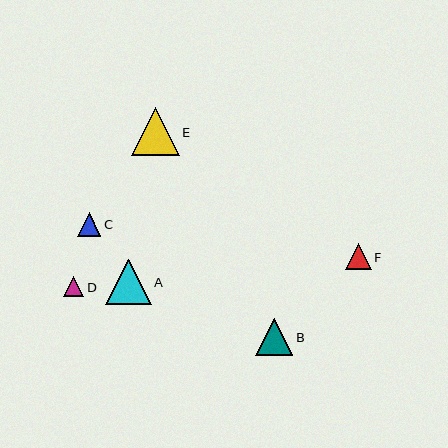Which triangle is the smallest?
Triangle D is the smallest with a size of approximately 20 pixels.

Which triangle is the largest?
Triangle E is the largest with a size of approximately 48 pixels.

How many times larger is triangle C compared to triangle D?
Triangle C is approximately 1.2 times the size of triangle D.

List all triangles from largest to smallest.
From largest to smallest: E, A, B, F, C, D.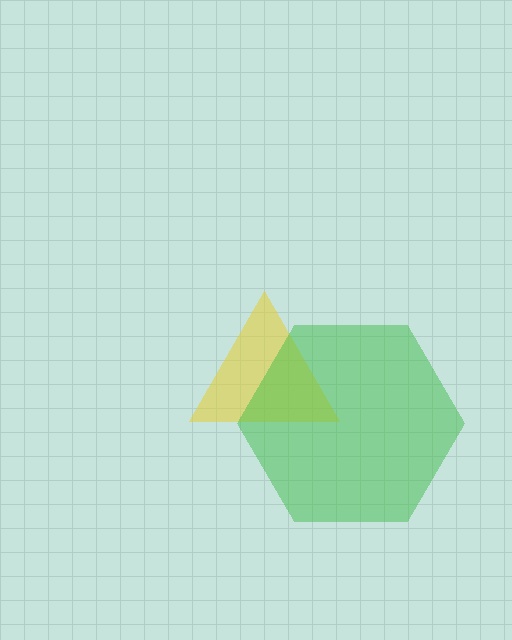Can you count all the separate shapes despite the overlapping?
Yes, there are 2 separate shapes.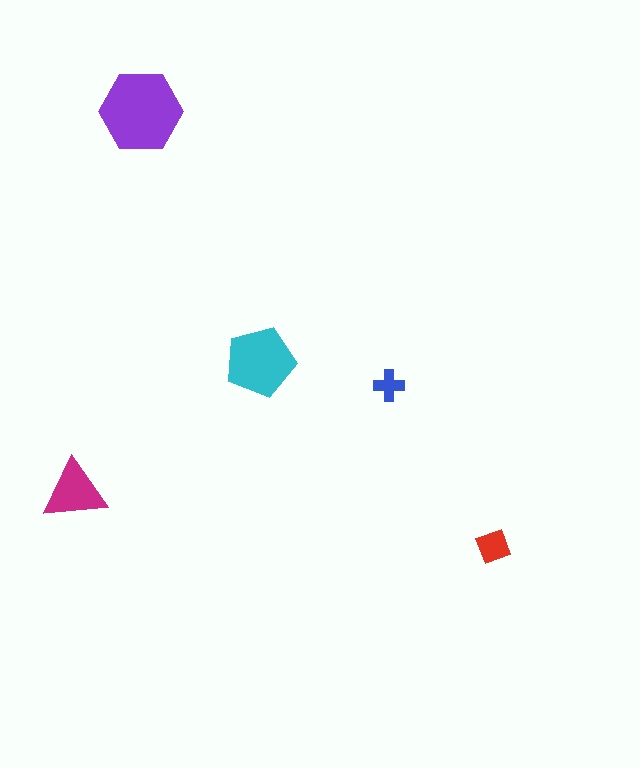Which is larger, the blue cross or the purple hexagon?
The purple hexagon.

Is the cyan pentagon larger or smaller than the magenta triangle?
Larger.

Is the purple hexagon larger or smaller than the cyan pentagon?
Larger.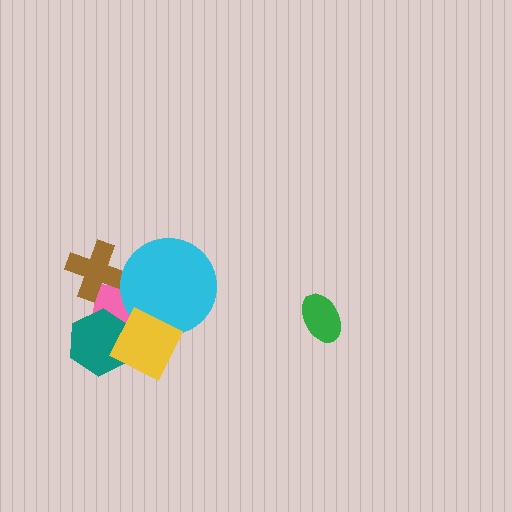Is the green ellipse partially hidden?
No, no other shape covers it.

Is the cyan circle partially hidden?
Yes, it is partially covered by another shape.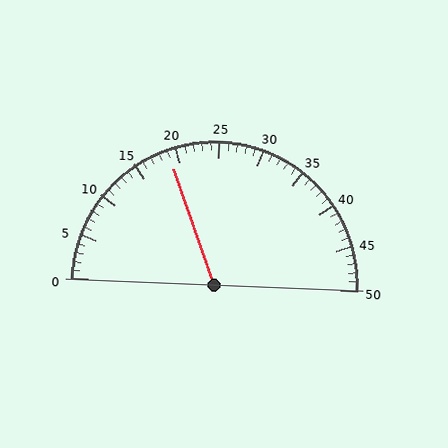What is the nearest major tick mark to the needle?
The nearest major tick mark is 20.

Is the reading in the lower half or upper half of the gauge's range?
The reading is in the lower half of the range (0 to 50).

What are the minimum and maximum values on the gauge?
The gauge ranges from 0 to 50.